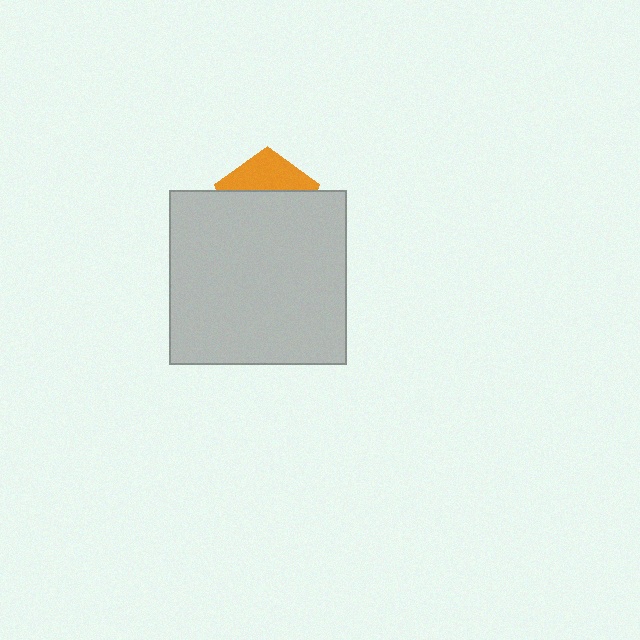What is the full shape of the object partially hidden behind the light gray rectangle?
The partially hidden object is an orange pentagon.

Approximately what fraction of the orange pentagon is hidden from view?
Roughly 66% of the orange pentagon is hidden behind the light gray rectangle.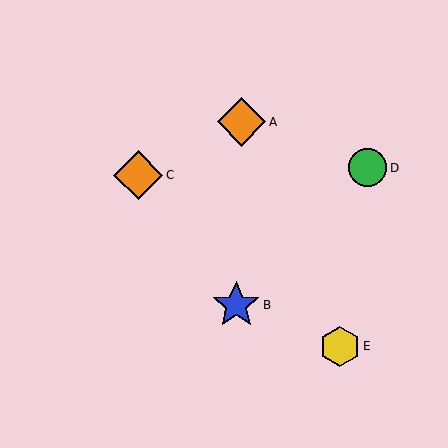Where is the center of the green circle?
The center of the green circle is at (367, 168).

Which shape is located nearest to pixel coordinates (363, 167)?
The green circle (labeled D) at (367, 168) is nearest to that location.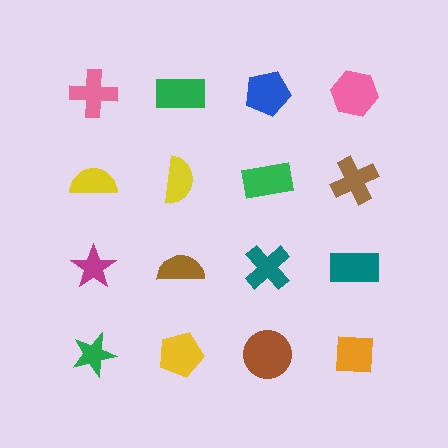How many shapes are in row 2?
4 shapes.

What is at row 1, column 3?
A blue pentagon.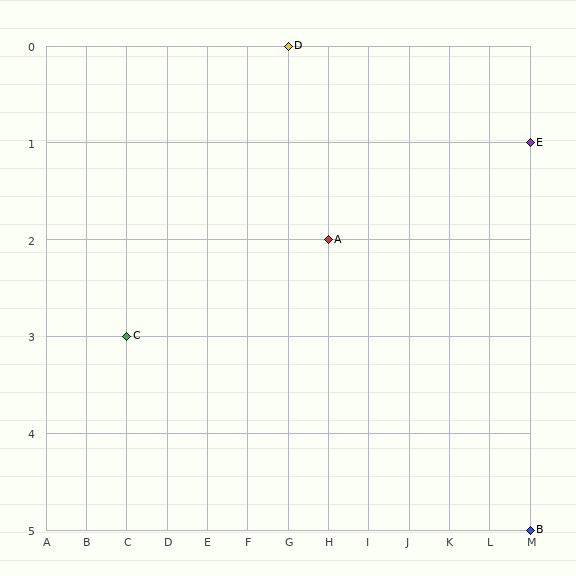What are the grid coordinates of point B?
Point B is at grid coordinates (M, 5).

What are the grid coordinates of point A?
Point A is at grid coordinates (H, 2).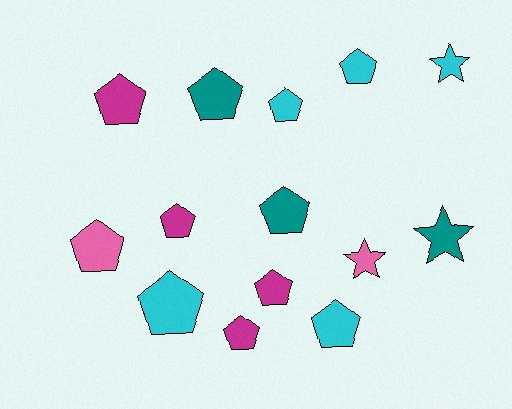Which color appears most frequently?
Cyan, with 5 objects.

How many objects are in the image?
There are 14 objects.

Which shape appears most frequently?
Pentagon, with 11 objects.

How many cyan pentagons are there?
There are 4 cyan pentagons.